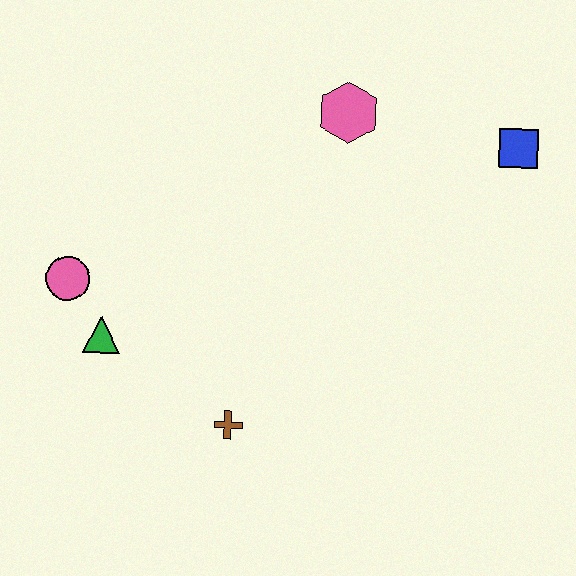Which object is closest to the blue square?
The pink hexagon is closest to the blue square.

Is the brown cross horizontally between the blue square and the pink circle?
Yes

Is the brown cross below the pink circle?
Yes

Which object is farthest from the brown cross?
The blue square is farthest from the brown cross.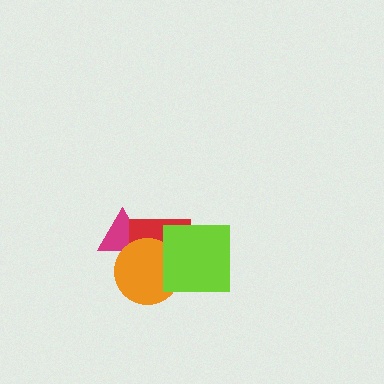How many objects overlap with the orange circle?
3 objects overlap with the orange circle.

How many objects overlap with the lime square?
2 objects overlap with the lime square.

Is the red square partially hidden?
Yes, it is partially covered by another shape.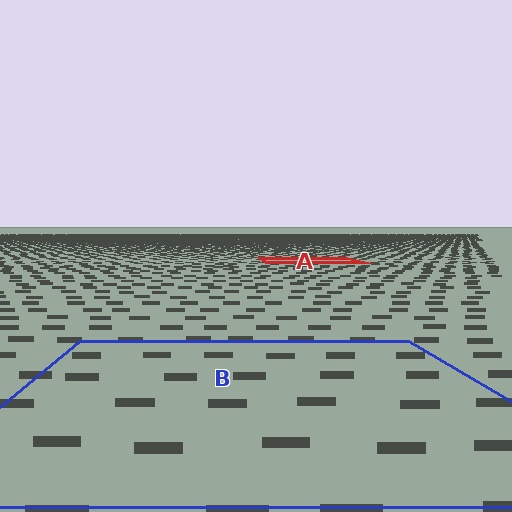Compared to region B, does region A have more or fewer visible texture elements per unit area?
Region A has more texture elements per unit area — they are packed more densely because it is farther away.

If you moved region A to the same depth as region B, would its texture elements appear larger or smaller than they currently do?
They would appear larger. At a closer depth, the same texture elements are projected at a bigger on-screen size.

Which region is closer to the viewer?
Region B is closer. The texture elements there are larger and more spread out.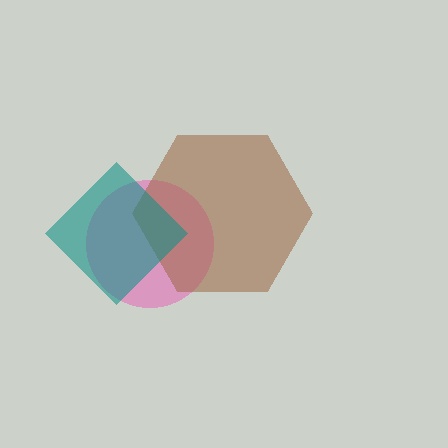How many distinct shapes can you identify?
There are 3 distinct shapes: a pink circle, a brown hexagon, a teal diamond.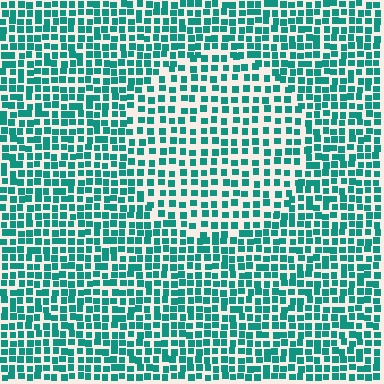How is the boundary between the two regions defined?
The boundary is defined by a change in element density (approximately 1.5x ratio). All elements are the same color, size, and shape.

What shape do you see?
I see a circle.